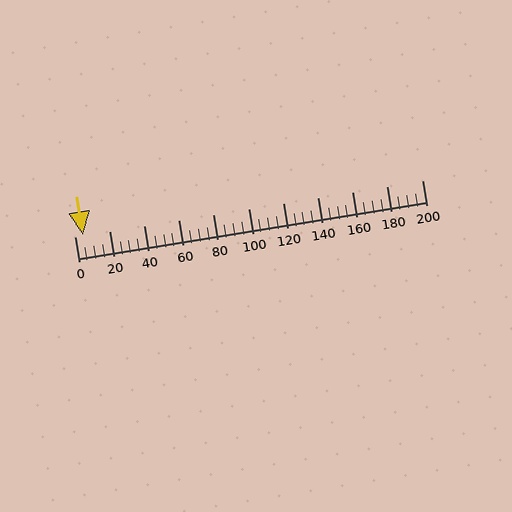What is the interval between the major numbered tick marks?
The major tick marks are spaced 20 units apart.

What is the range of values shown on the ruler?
The ruler shows values from 0 to 200.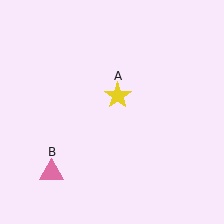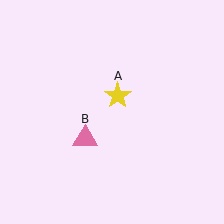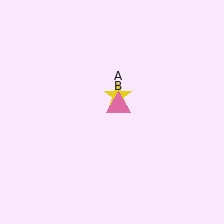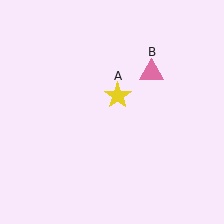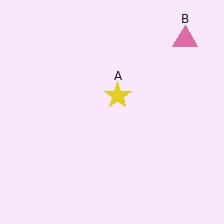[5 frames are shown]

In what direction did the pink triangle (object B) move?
The pink triangle (object B) moved up and to the right.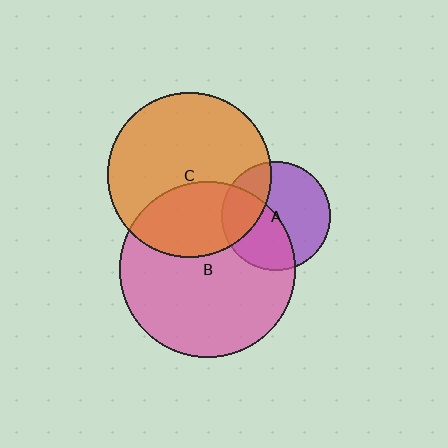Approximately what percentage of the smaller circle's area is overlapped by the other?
Approximately 30%.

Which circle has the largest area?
Circle B (pink).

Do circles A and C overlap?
Yes.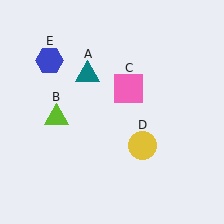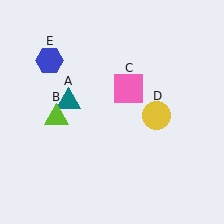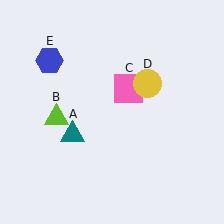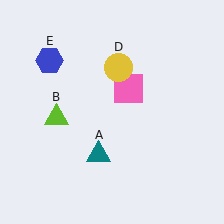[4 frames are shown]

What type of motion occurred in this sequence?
The teal triangle (object A), yellow circle (object D) rotated counterclockwise around the center of the scene.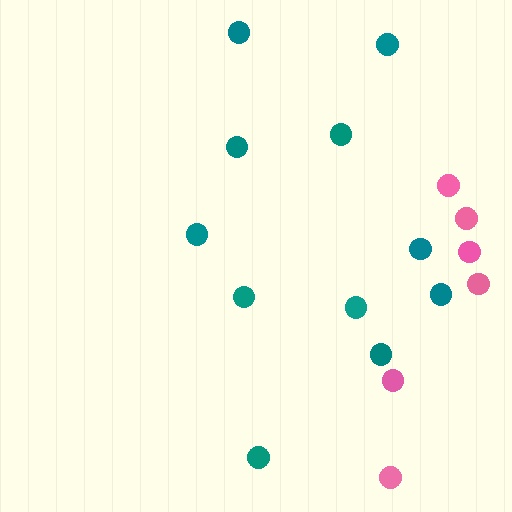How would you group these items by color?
There are 2 groups: one group of teal circles (11) and one group of pink circles (6).